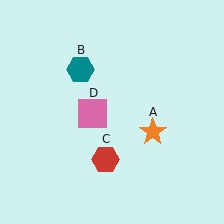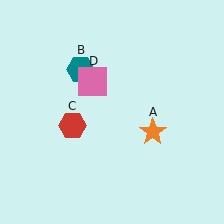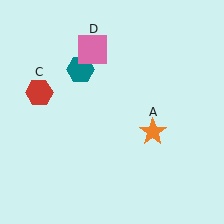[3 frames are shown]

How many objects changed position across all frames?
2 objects changed position: red hexagon (object C), pink square (object D).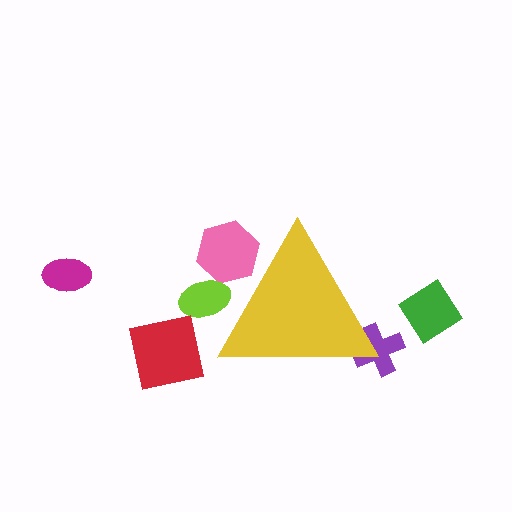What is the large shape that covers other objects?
A yellow triangle.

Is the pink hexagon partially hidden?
Yes, the pink hexagon is partially hidden behind the yellow triangle.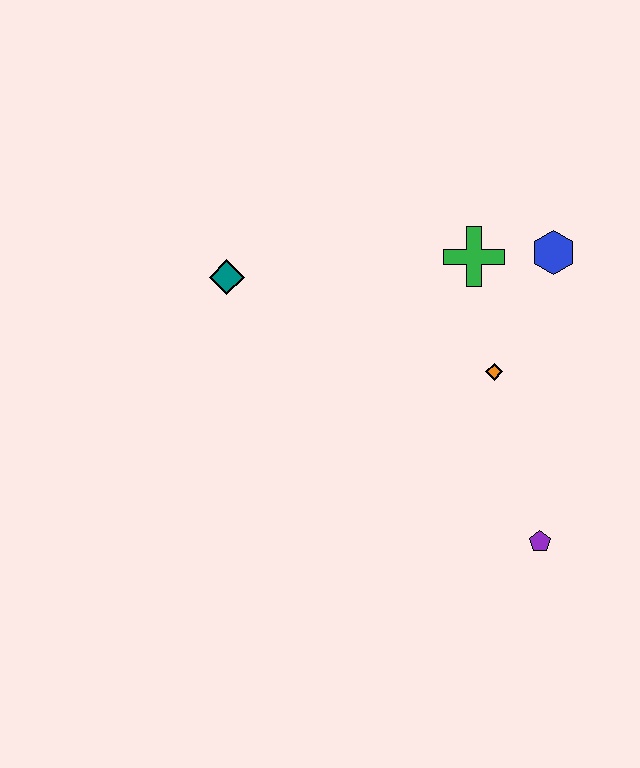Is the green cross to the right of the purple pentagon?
No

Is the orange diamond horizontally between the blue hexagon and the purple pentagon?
No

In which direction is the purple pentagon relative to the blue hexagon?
The purple pentagon is below the blue hexagon.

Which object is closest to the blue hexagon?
The green cross is closest to the blue hexagon.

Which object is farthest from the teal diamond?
The purple pentagon is farthest from the teal diamond.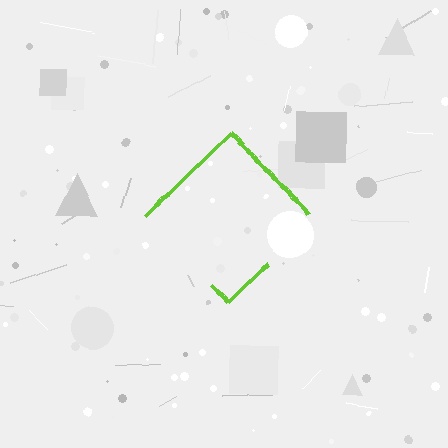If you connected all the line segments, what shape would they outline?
They would outline a diamond.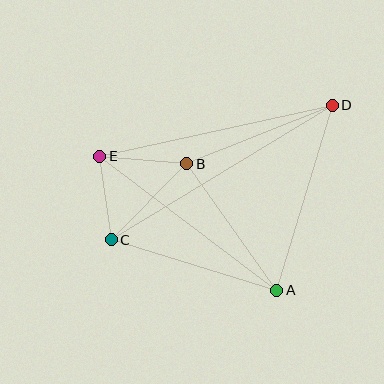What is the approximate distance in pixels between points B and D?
The distance between B and D is approximately 157 pixels.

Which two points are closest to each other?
Points C and E are closest to each other.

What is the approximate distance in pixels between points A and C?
The distance between A and C is approximately 173 pixels.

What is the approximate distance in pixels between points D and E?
The distance between D and E is approximately 238 pixels.